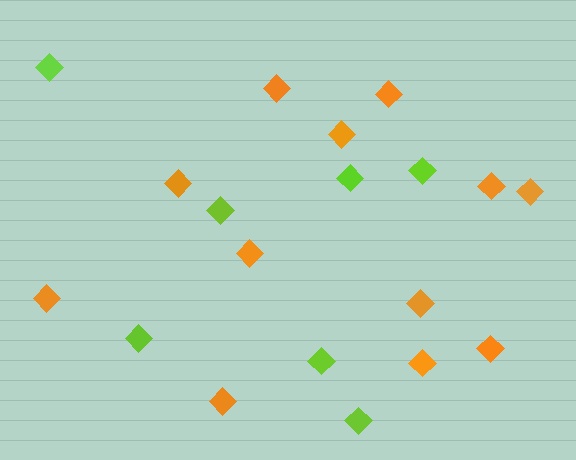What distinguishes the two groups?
There are 2 groups: one group of lime diamonds (7) and one group of orange diamonds (12).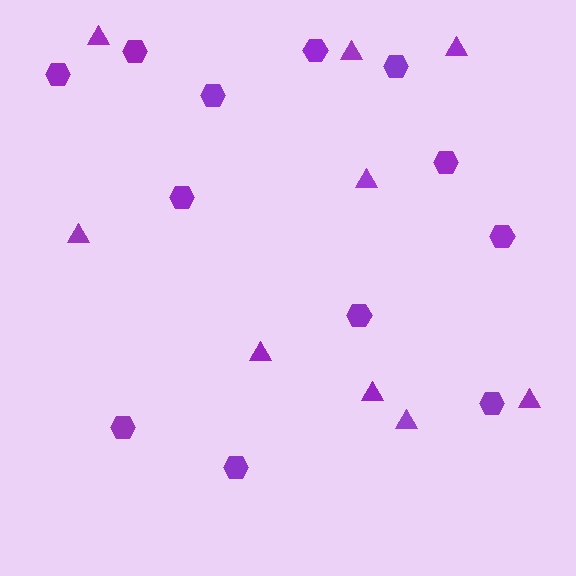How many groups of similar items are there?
There are 2 groups: one group of triangles (9) and one group of hexagons (12).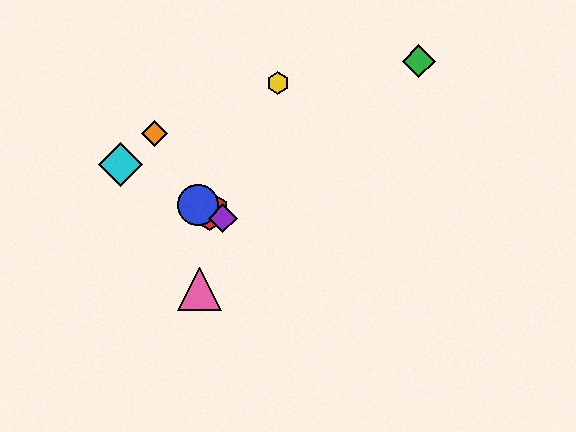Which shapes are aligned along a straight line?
The red hexagon, the blue circle, the purple diamond, the cyan diamond are aligned along a straight line.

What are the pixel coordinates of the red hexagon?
The red hexagon is at (210, 211).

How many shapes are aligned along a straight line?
4 shapes (the red hexagon, the blue circle, the purple diamond, the cyan diamond) are aligned along a straight line.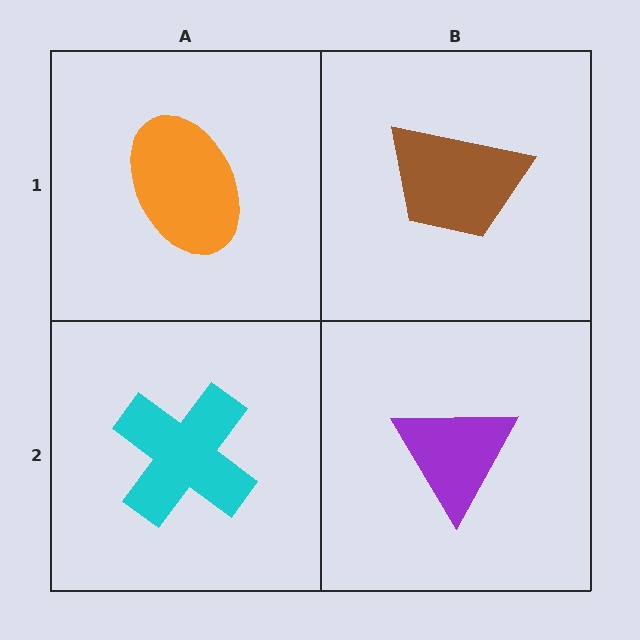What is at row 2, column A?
A cyan cross.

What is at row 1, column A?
An orange ellipse.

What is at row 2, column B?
A purple triangle.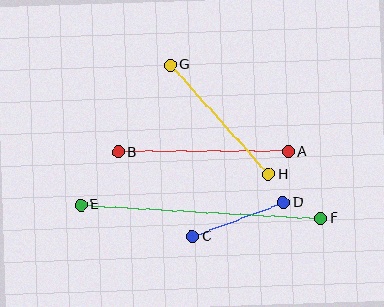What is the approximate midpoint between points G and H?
The midpoint is at approximately (219, 120) pixels.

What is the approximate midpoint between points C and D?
The midpoint is at approximately (238, 219) pixels.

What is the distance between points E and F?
The distance is approximately 241 pixels.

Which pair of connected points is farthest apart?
Points E and F are farthest apart.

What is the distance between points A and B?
The distance is approximately 170 pixels.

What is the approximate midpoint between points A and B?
The midpoint is at approximately (203, 152) pixels.